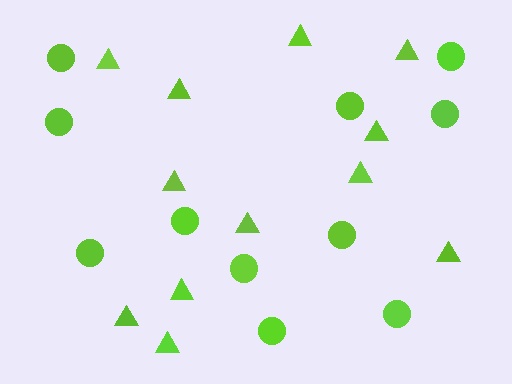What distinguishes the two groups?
There are 2 groups: one group of circles (11) and one group of triangles (12).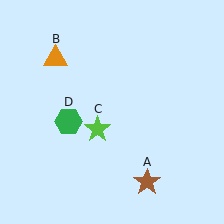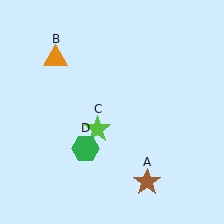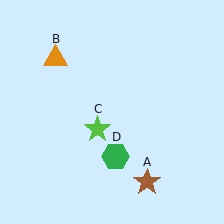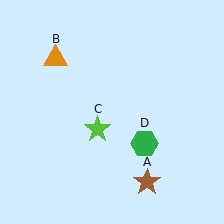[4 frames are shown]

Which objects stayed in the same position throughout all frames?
Brown star (object A) and orange triangle (object B) and lime star (object C) remained stationary.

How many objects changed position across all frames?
1 object changed position: green hexagon (object D).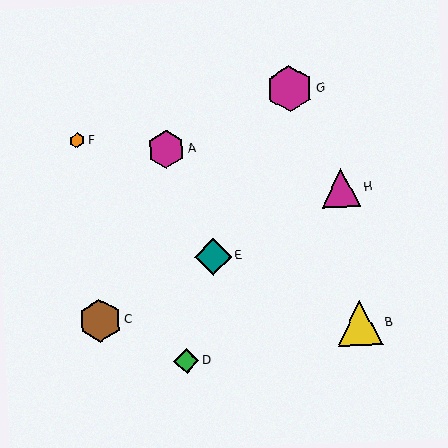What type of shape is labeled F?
Shape F is an orange hexagon.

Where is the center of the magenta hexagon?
The center of the magenta hexagon is at (166, 149).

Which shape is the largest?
The magenta hexagon (labeled G) is the largest.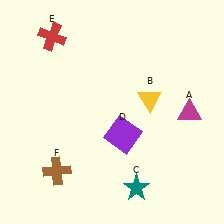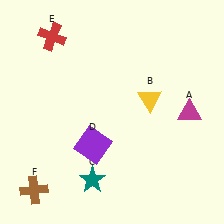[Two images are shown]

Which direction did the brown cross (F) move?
The brown cross (F) moved left.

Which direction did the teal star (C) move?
The teal star (C) moved left.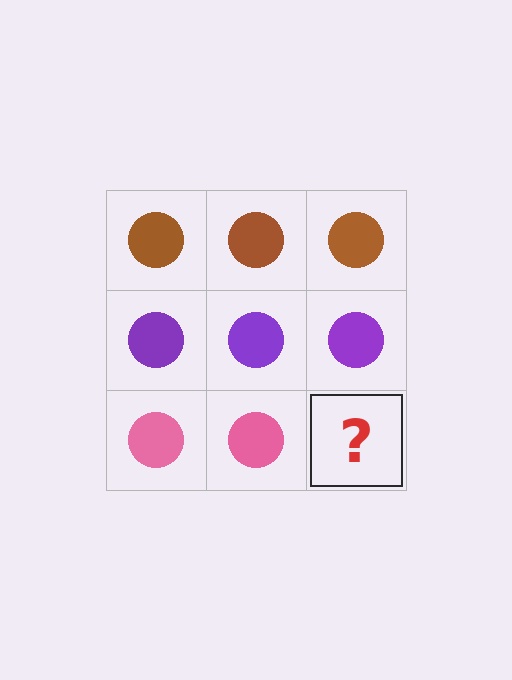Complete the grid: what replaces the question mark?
The question mark should be replaced with a pink circle.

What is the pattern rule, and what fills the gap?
The rule is that each row has a consistent color. The gap should be filled with a pink circle.